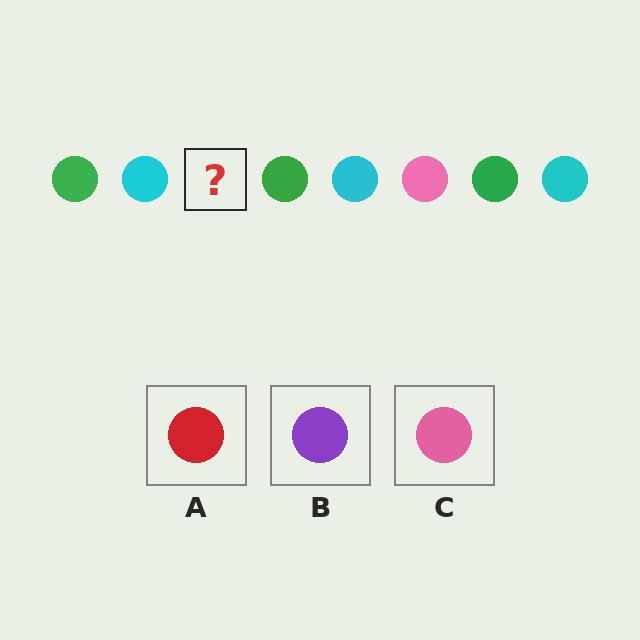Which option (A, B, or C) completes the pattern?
C.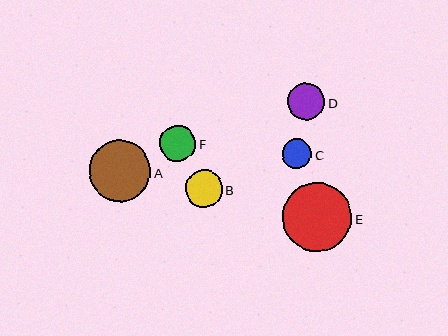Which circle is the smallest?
Circle C is the smallest with a size of approximately 30 pixels.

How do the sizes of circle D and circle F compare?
Circle D and circle F are approximately the same size.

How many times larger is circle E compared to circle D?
Circle E is approximately 1.9 times the size of circle D.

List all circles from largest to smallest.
From largest to smallest: E, A, D, B, F, C.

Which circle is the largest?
Circle E is the largest with a size of approximately 69 pixels.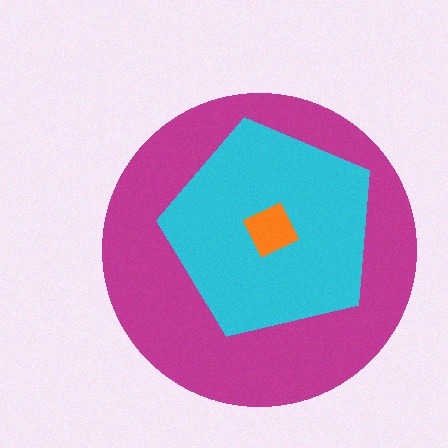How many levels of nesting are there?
3.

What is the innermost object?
The orange diamond.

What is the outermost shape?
The magenta circle.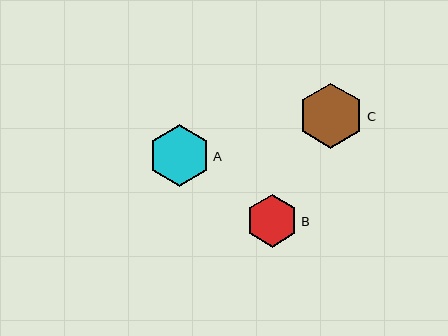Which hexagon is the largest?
Hexagon C is the largest with a size of approximately 65 pixels.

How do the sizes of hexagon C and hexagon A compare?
Hexagon C and hexagon A are approximately the same size.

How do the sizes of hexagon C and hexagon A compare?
Hexagon C and hexagon A are approximately the same size.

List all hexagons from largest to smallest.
From largest to smallest: C, A, B.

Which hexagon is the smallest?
Hexagon B is the smallest with a size of approximately 52 pixels.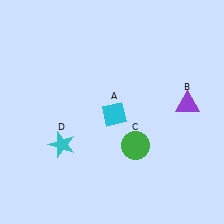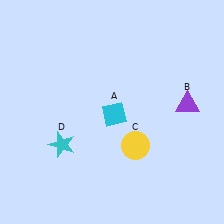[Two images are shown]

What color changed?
The circle (C) changed from green in Image 1 to yellow in Image 2.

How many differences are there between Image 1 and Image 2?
There is 1 difference between the two images.